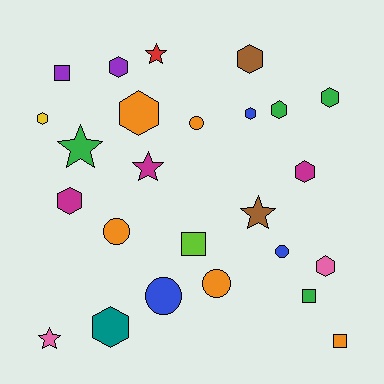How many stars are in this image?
There are 5 stars.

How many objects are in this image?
There are 25 objects.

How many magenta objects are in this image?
There are 3 magenta objects.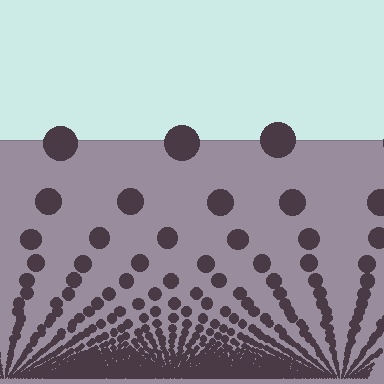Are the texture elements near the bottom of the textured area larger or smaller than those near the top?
Smaller. The gradient is inverted — elements near the bottom are smaller and denser.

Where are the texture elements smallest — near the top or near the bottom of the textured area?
Near the bottom.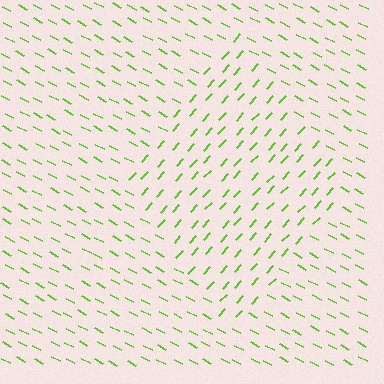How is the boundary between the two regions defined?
The boundary is defined purely by a change in line orientation (approximately 76 degrees difference). All lines are the same color and thickness.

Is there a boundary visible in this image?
Yes, there is a texture boundary formed by a change in line orientation.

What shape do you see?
I see a diamond.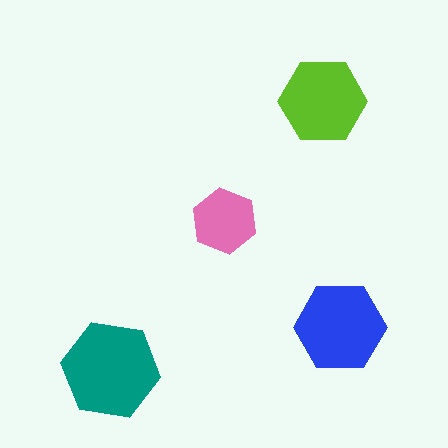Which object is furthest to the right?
The blue hexagon is rightmost.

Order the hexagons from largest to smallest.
the teal one, the blue one, the lime one, the pink one.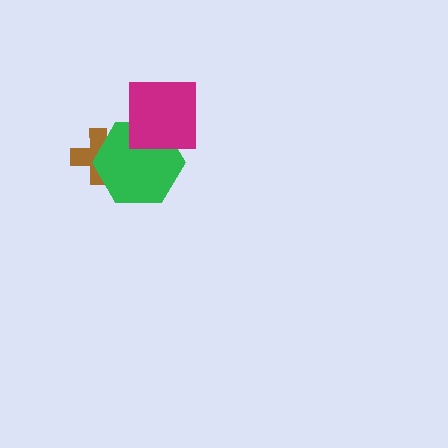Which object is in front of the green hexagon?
The magenta square is in front of the green hexagon.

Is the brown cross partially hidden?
Yes, it is partially covered by another shape.